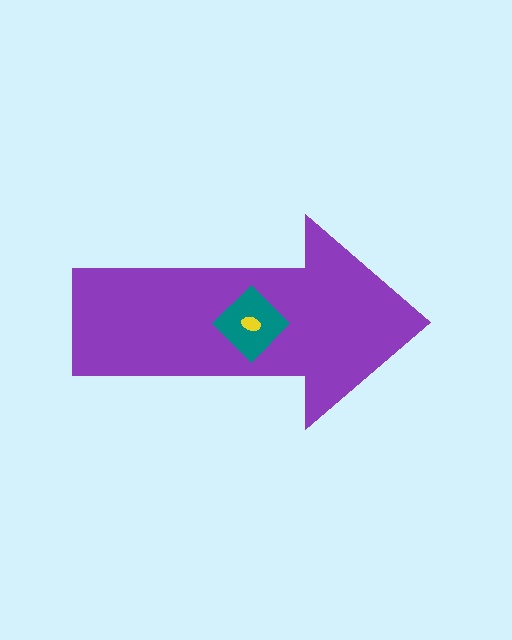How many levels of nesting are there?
3.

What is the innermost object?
The yellow ellipse.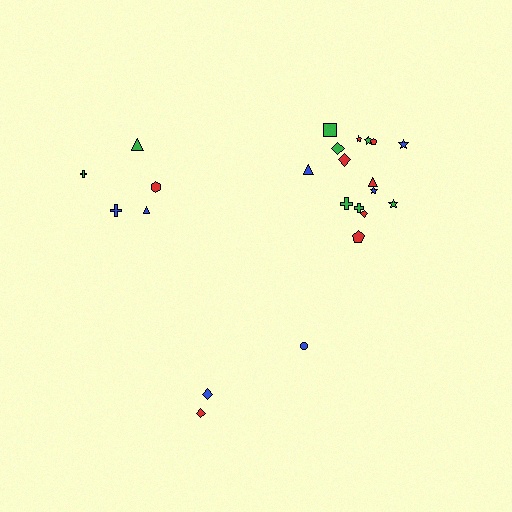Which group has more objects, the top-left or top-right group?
The top-right group.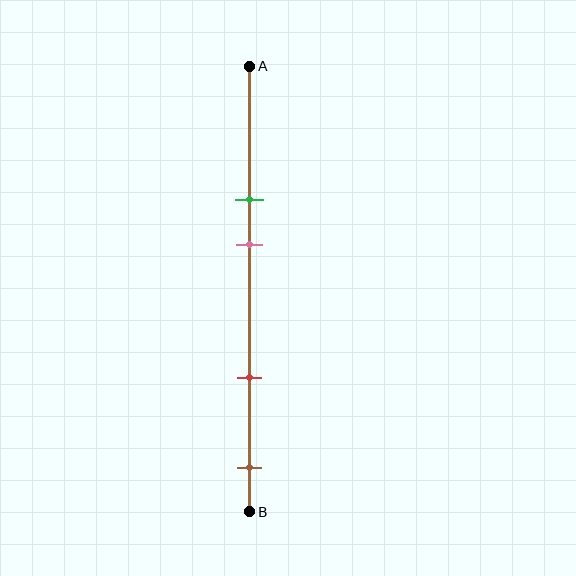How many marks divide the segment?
There are 4 marks dividing the segment.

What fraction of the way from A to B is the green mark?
The green mark is approximately 30% (0.3) of the way from A to B.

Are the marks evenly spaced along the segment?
No, the marks are not evenly spaced.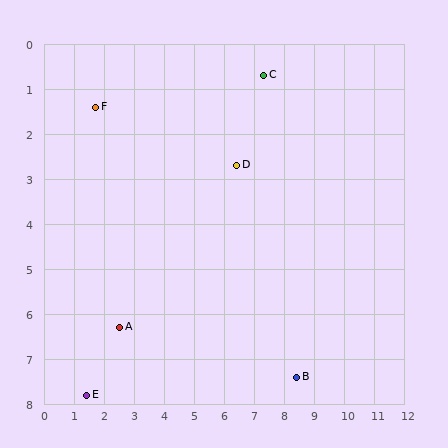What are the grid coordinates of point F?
Point F is at approximately (1.7, 1.4).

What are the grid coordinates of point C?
Point C is at approximately (7.3, 0.7).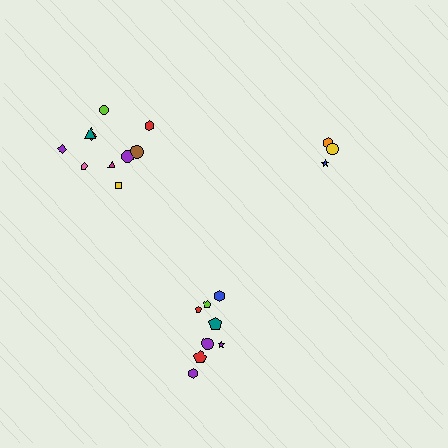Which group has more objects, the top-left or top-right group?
The top-left group.